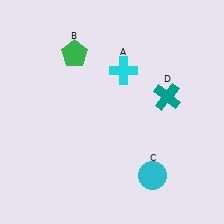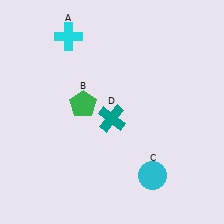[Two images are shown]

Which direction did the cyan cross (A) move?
The cyan cross (A) moved left.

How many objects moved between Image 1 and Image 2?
3 objects moved between the two images.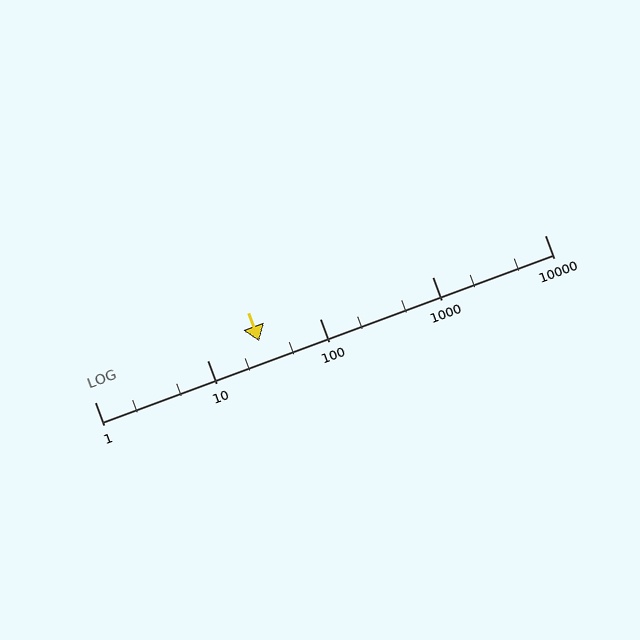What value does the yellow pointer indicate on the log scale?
The pointer indicates approximately 29.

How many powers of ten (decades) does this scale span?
The scale spans 4 decades, from 1 to 10000.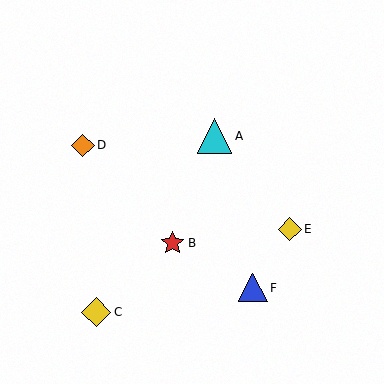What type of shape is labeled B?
Shape B is a red star.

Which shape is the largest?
The cyan triangle (labeled A) is the largest.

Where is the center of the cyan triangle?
The center of the cyan triangle is at (214, 136).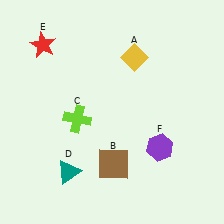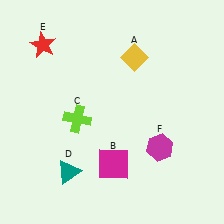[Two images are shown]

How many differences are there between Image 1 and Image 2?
There are 2 differences between the two images.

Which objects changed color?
B changed from brown to magenta. F changed from purple to magenta.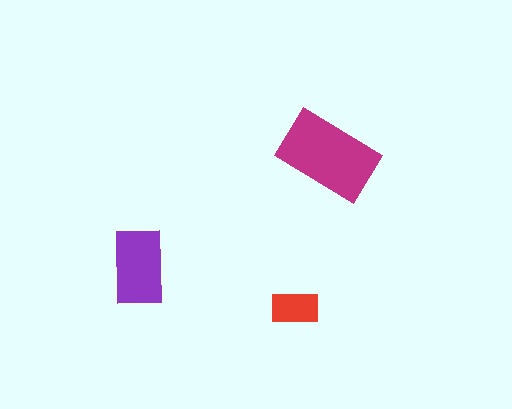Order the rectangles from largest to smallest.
the magenta one, the purple one, the red one.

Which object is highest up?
The magenta rectangle is topmost.